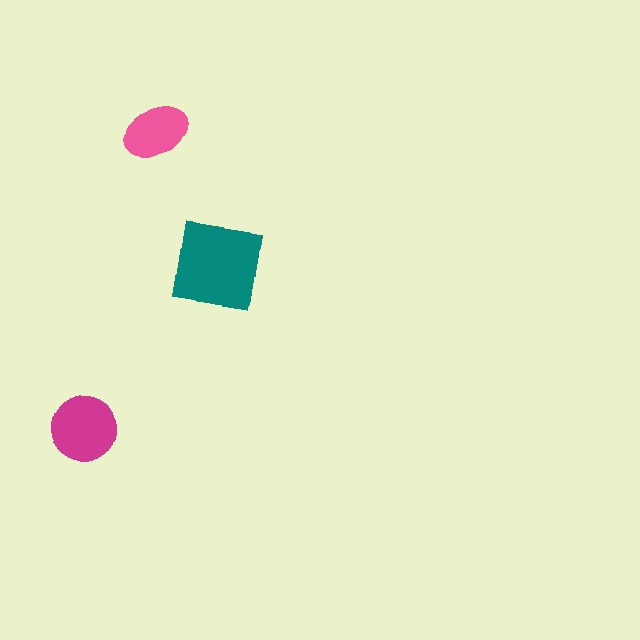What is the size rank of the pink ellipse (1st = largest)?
3rd.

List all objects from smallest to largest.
The pink ellipse, the magenta circle, the teal square.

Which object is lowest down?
The magenta circle is bottommost.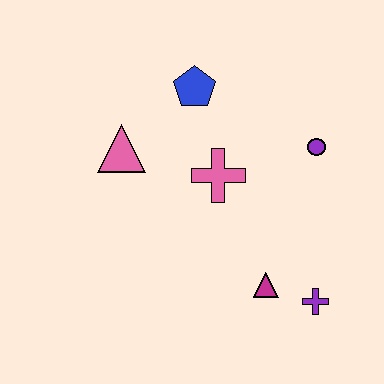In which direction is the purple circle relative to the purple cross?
The purple circle is above the purple cross.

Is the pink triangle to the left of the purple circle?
Yes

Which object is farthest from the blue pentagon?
The purple cross is farthest from the blue pentagon.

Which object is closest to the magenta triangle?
The purple cross is closest to the magenta triangle.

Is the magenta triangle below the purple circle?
Yes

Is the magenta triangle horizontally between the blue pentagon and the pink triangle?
No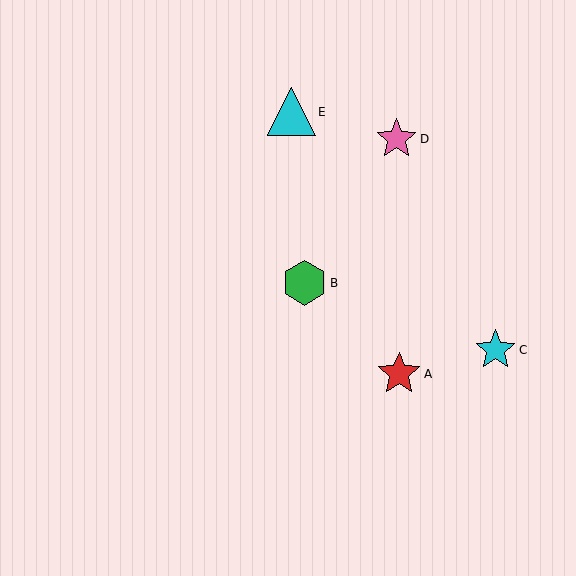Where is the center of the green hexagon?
The center of the green hexagon is at (305, 283).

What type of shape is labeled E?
Shape E is a cyan triangle.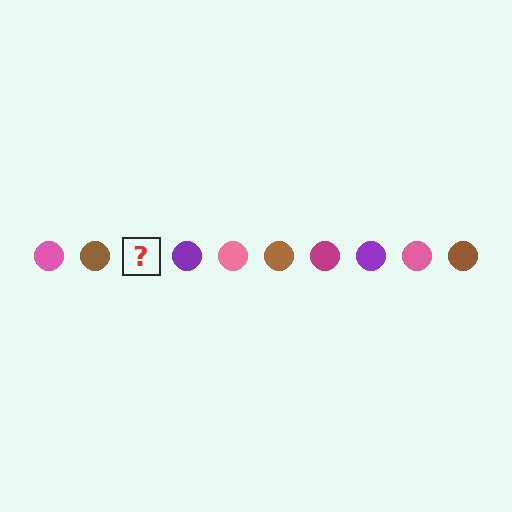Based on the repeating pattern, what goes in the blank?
The blank should be a magenta circle.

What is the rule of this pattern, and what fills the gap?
The rule is that the pattern cycles through pink, brown, magenta, purple circles. The gap should be filled with a magenta circle.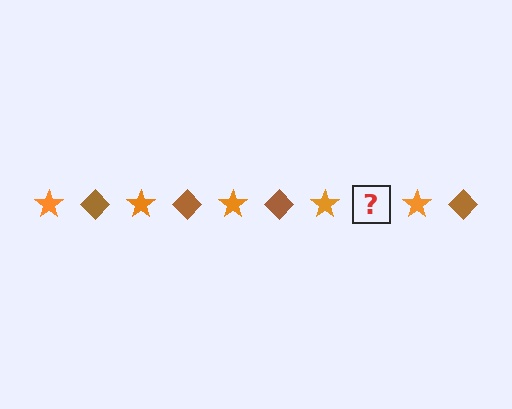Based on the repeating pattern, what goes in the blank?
The blank should be a brown diamond.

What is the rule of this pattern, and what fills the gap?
The rule is that the pattern alternates between orange star and brown diamond. The gap should be filled with a brown diamond.